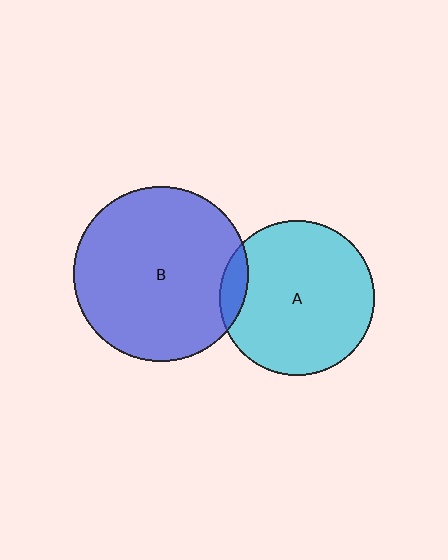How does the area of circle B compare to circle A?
Approximately 1.3 times.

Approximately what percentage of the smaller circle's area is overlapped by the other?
Approximately 10%.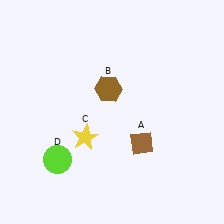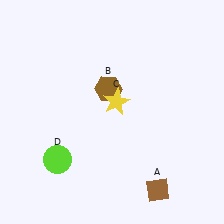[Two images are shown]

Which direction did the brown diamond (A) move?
The brown diamond (A) moved down.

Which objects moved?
The objects that moved are: the brown diamond (A), the yellow star (C).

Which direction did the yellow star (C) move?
The yellow star (C) moved up.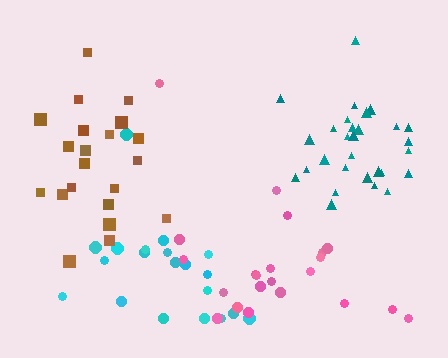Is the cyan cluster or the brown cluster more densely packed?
Cyan.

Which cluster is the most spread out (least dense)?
Pink.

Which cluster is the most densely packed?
Teal.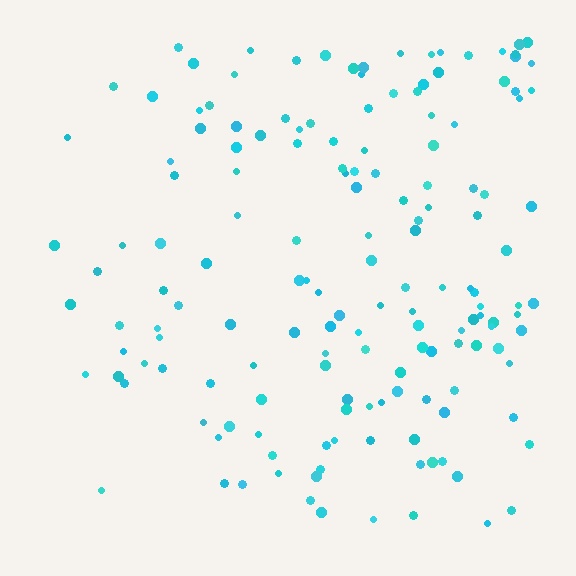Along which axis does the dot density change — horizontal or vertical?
Horizontal.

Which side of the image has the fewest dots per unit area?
The left.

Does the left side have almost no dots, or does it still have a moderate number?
Still a moderate number, just noticeably fewer than the right.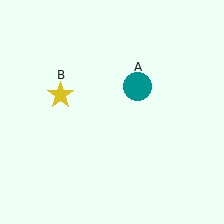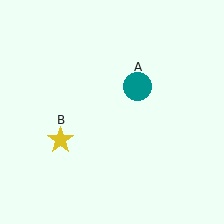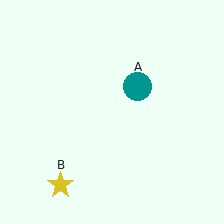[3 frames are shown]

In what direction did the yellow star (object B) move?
The yellow star (object B) moved down.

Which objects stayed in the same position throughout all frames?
Teal circle (object A) remained stationary.